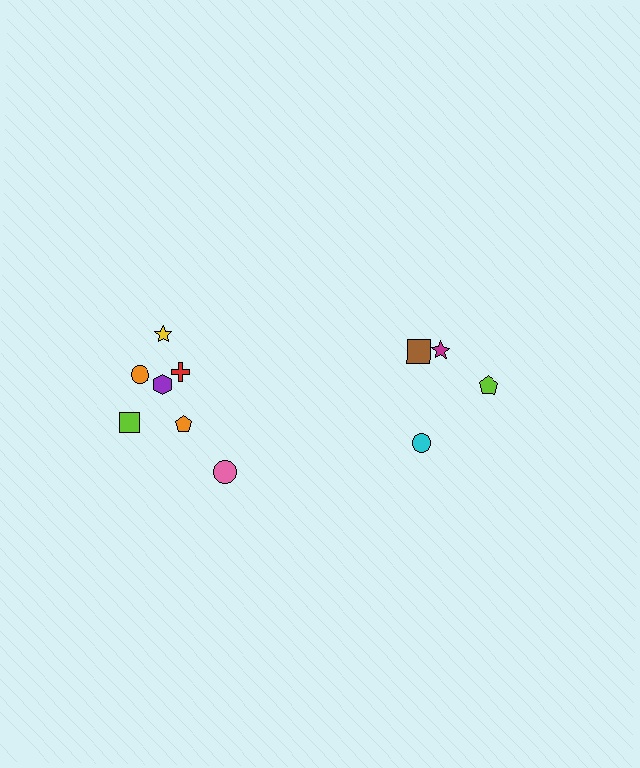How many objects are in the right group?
There are 4 objects.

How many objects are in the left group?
There are 7 objects.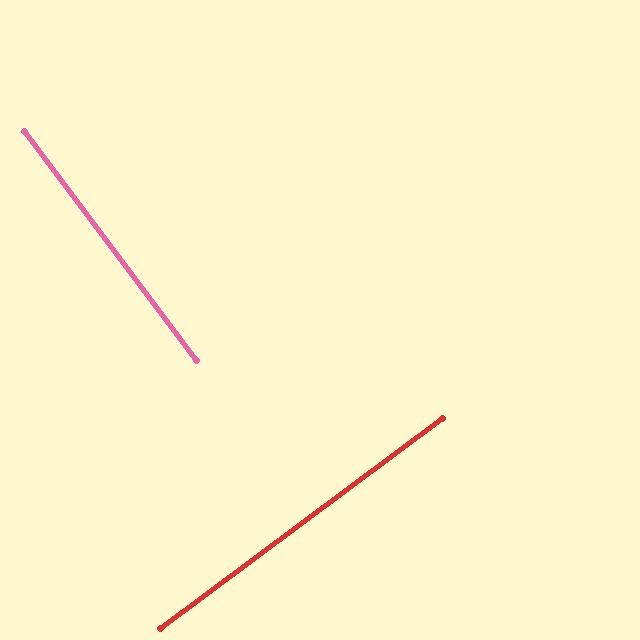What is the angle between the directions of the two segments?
Approximately 90 degrees.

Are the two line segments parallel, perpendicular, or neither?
Perpendicular — they meet at approximately 90°.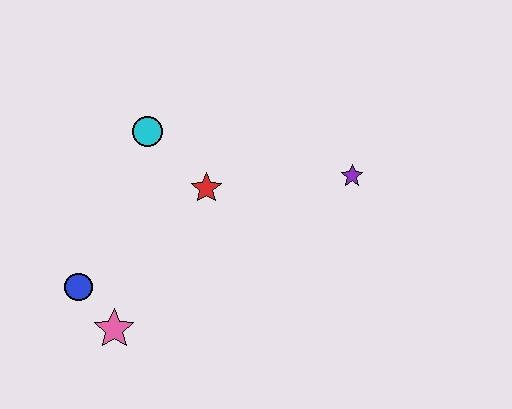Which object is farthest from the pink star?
The purple star is farthest from the pink star.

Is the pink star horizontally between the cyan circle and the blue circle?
Yes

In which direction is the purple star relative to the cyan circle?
The purple star is to the right of the cyan circle.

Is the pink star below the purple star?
Yes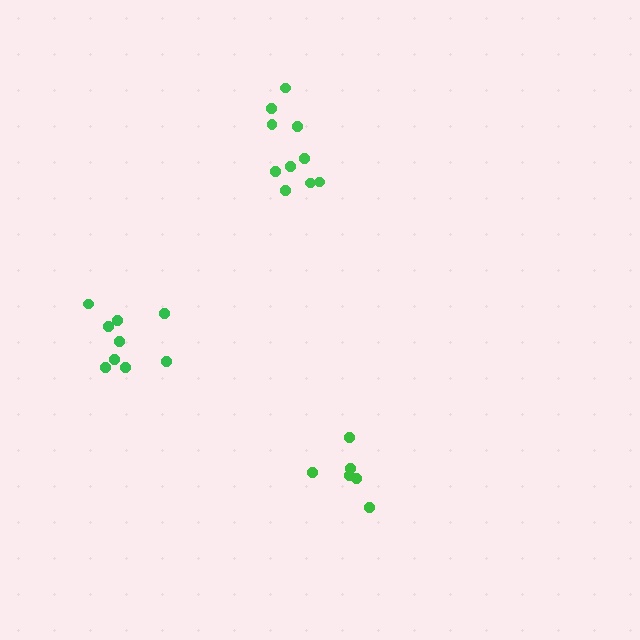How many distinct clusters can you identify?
There are 3 distinct clusters.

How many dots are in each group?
Group 1: 6 dots, Group 2: 9 dots, Group 3: 10 dots (25 total).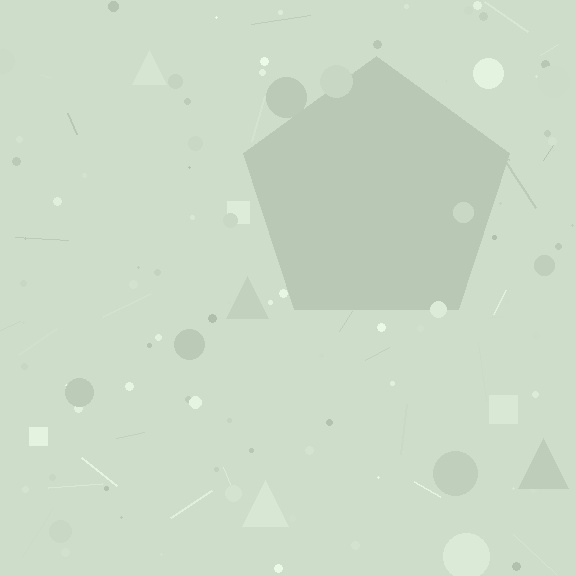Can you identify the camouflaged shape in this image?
The camouflaged shape is a pentagon.